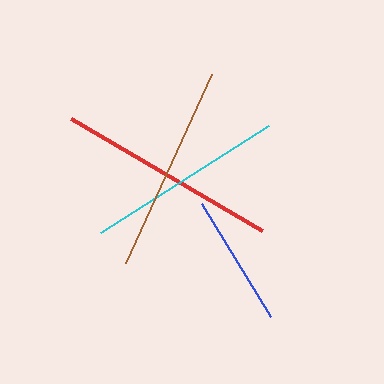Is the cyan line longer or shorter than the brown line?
The brown line is longer than the cyan line.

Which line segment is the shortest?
The blue line is the shortest at approximately 133 pixels.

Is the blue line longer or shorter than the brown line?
The brown line is longer than the blue line.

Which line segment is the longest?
The red line is the longest at approximately 221 pixels.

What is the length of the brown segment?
The brown segment is approximately 207 pixels long.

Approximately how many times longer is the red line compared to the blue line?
The red line is approximately 1.7 times the length of the blue line.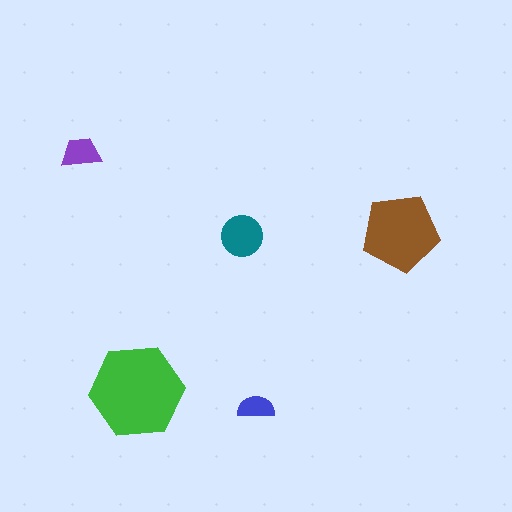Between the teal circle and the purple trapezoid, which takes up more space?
The teal circle.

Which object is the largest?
The green hexagon.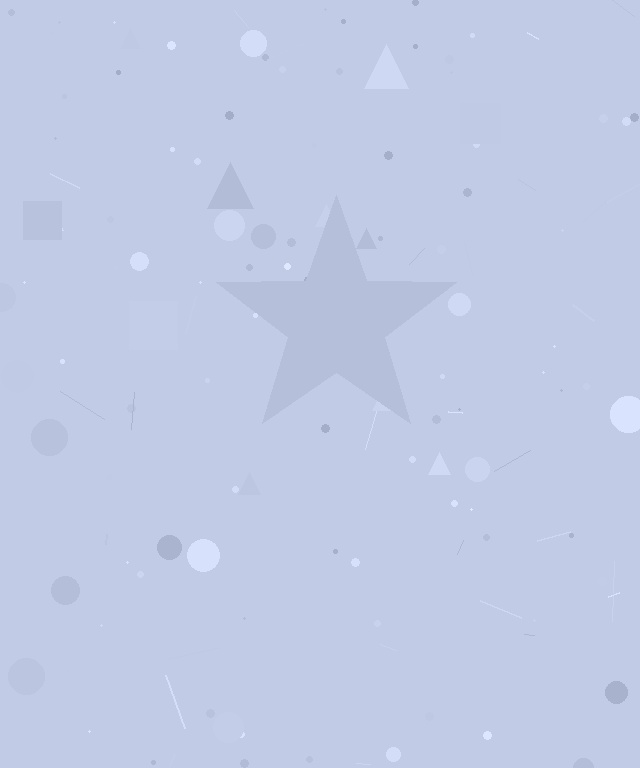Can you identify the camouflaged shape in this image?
The camouflaged shape is a star.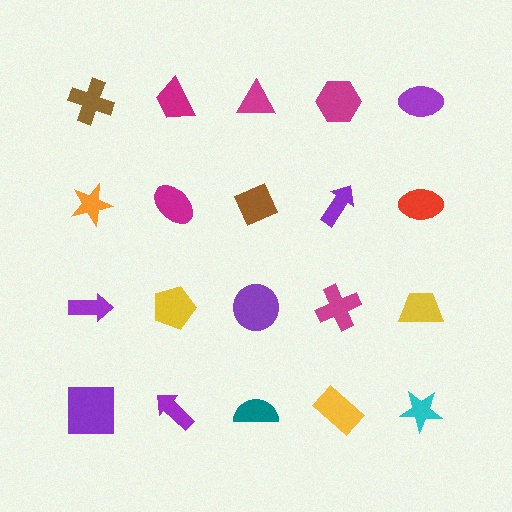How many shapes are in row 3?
5 shapes.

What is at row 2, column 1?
An orange star.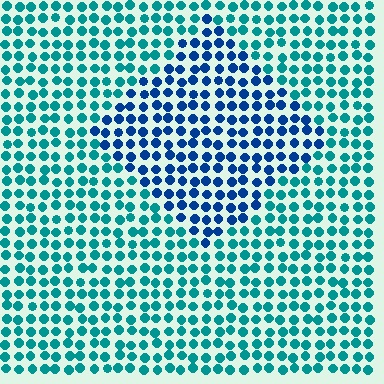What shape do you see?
I see a diamond.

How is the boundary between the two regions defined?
The boundary is defined purely by a slight shift in hue (about 38 degrees). Spacing, size, and orientation are identical on both sides.